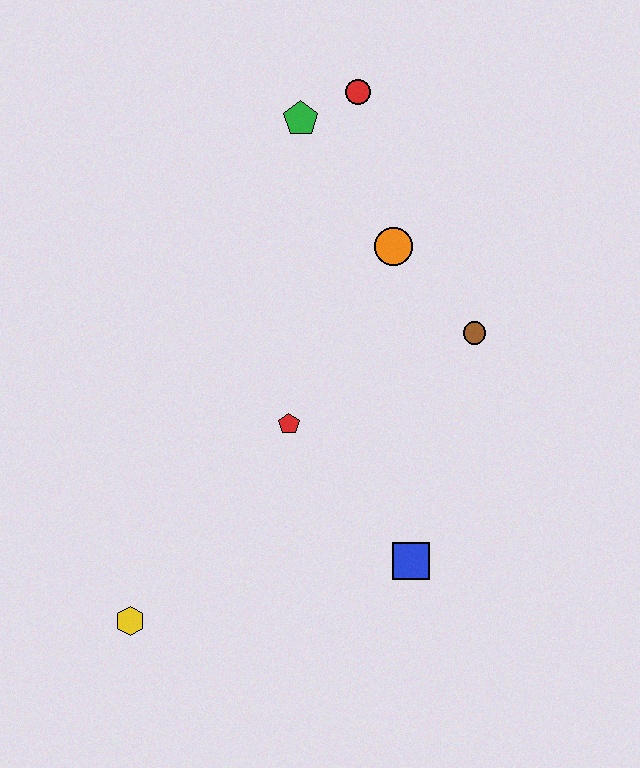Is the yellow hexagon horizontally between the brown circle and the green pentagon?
No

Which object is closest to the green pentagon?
The red circle is closest to the green pentagon.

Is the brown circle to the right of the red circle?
Yes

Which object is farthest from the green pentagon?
The yellow hexagon is farthest from the green pentagon.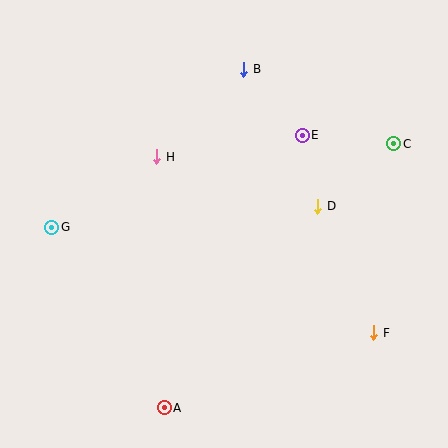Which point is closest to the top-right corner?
Point C is closest to the top-right corner.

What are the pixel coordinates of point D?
Point D is at (318, 206).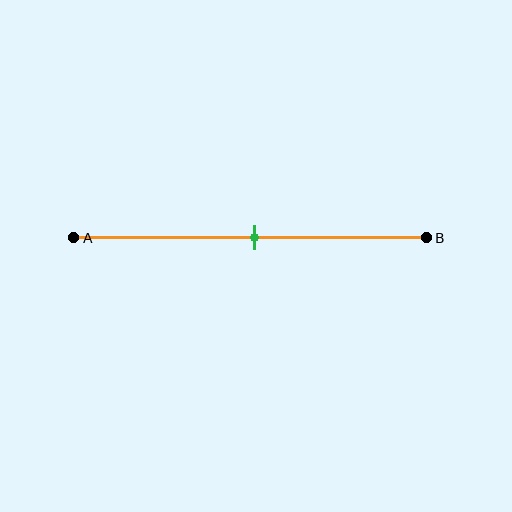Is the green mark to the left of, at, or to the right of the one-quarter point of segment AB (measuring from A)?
The green mark is to the right of the one-quarter point of segment AB.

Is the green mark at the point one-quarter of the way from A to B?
No, the mark is at about 50% from A, not at the 25% one-quarter point.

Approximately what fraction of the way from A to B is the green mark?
The green mark is approximately 50% of the way from A to B.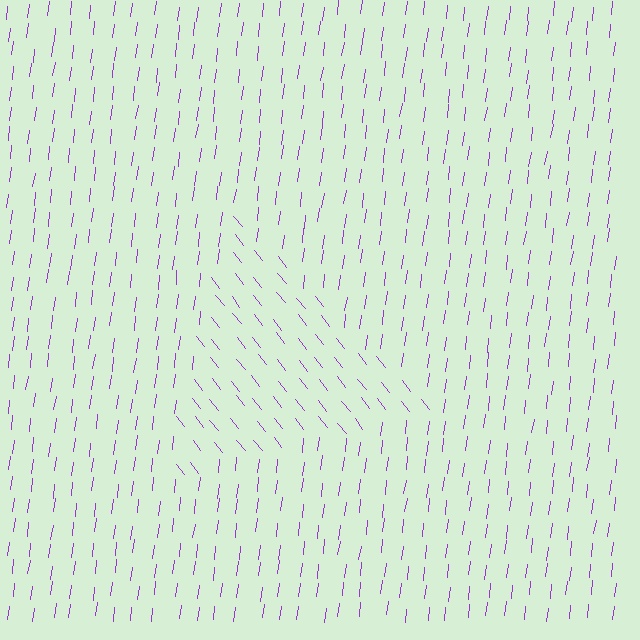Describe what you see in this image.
The image is filled with small purple line segments. A triangle region in the image has lines oriented differently from the surrounding lines, creating a visible texture boundary.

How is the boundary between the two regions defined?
The boundary is defined purely by a change in line orientation (approximately 45 degrees difference). All lines are the same color and thickness.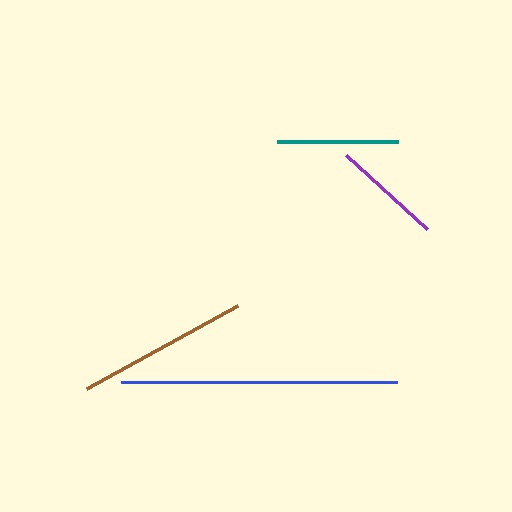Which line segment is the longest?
The blue line is the longest at approximately 275 pixels.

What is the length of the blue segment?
The blue segment is approximately 275 pixels long.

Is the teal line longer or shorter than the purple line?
The teal line is longer than the purple line.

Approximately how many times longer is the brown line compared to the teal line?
The brown line is approximately 1.4 times the length of the teal line.